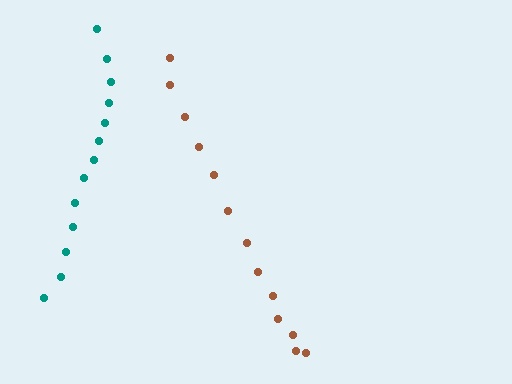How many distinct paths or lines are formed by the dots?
There are 2 distinct paths.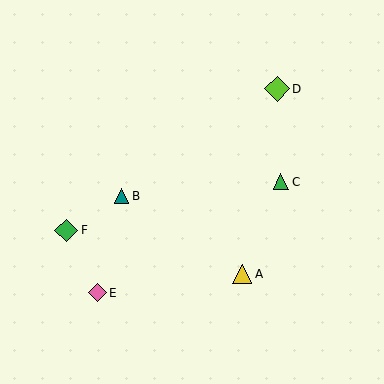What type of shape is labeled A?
Shape A is a yellow triangle.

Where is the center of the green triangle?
The center of the green triangle is at (281, 182).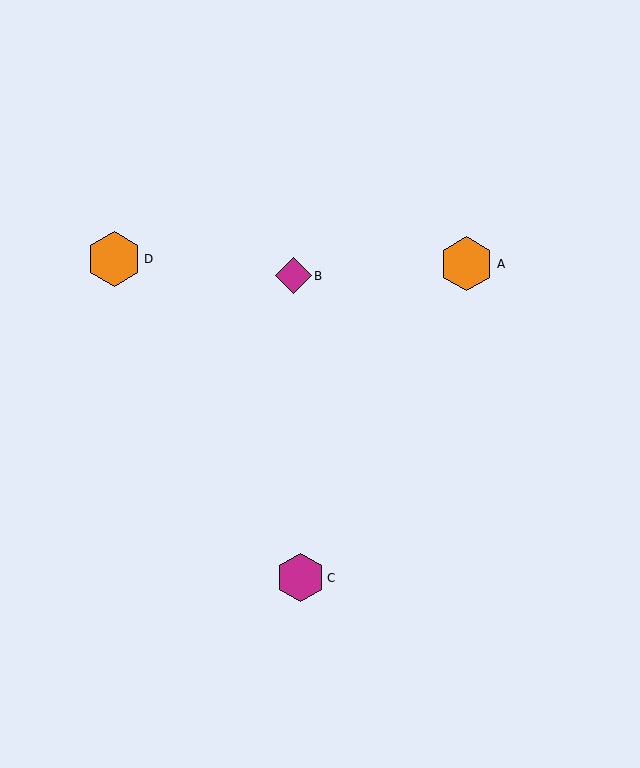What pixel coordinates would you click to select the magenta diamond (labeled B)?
Click at (293, 276) to select the magenta diamond B.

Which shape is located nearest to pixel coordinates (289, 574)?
The magenta hexagon (labeled C) at (300, 578) is nearest to that location.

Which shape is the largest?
The orange hexagon (labeled D) is the largest.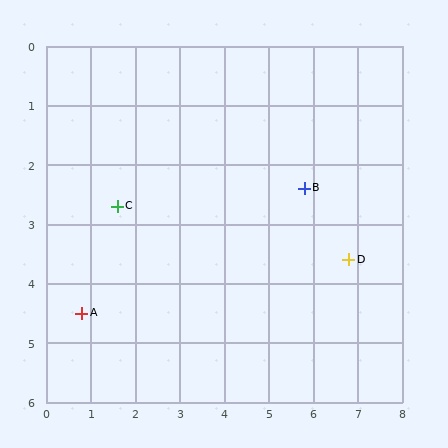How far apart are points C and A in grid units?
Points C and A are about 2.0 grid units apart.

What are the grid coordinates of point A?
Point A is at approximately (0.8, 4.5).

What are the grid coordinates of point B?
Point B is at approximately (5.8, 2.4).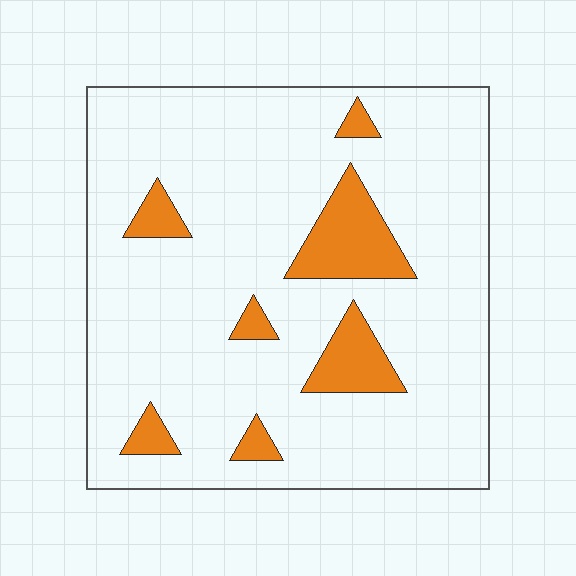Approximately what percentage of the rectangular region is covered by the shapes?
Approximately 15%.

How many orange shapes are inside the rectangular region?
7.